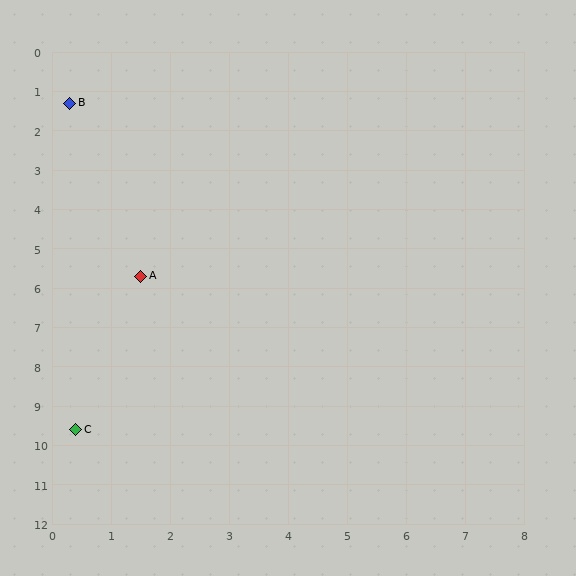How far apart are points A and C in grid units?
Points A and C are about 4.1 grid units apart.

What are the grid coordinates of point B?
Point B is at approximately (0.3, 1.3).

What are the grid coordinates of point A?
Point A is at approximately (1.5, 5.7).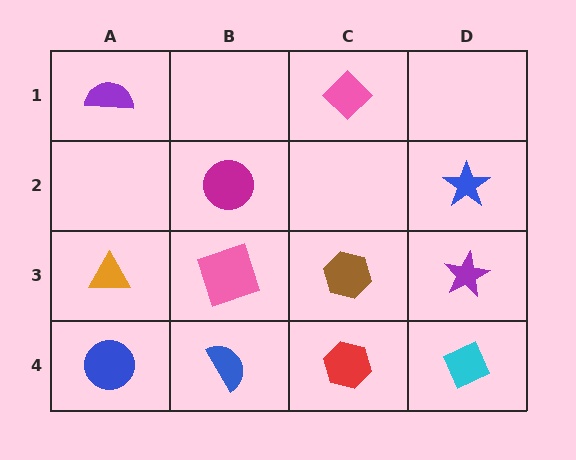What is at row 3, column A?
An orange triangle.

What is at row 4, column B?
A blue semicircle.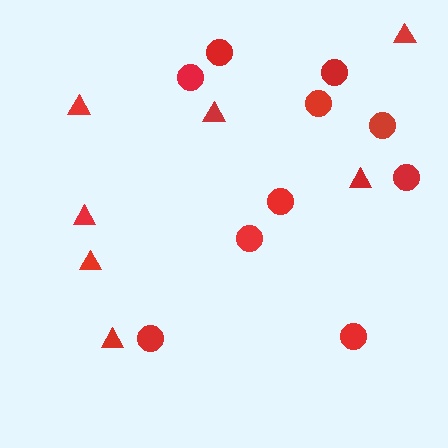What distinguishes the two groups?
There are 2 groups: one group of triangles (7) and one group of circles (10).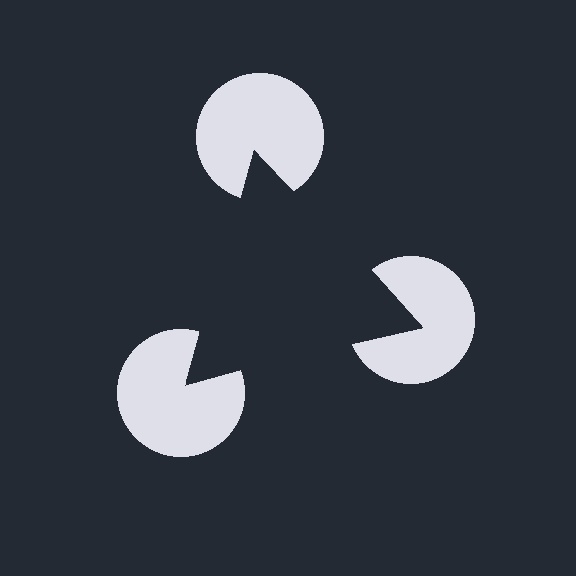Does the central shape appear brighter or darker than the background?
It typically appears slightly darker than the background, even though no actual brightness change is drawn.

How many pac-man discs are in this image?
There are 3 — one at each vertex of the illusory triangle.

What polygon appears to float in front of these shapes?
An illusory triangle — its edges are inferred from the aligned wedge cuts in the pac-man discs, not physically drawn.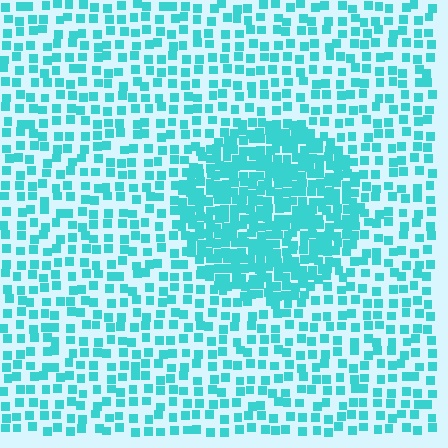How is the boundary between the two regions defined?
The boundary is defined by a change in element density (approximately 2.3x ratio). All elements are the same color, size, and shape.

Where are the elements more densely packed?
The elements are more densely packed inside the circle boundary.